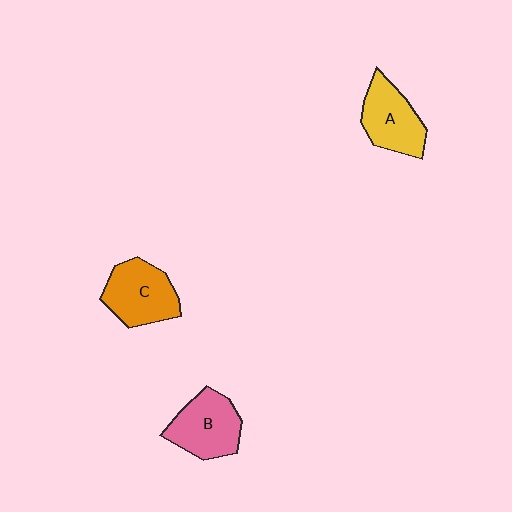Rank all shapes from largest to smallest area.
From largest to smallest: C (orange), B (pink), A (yellow).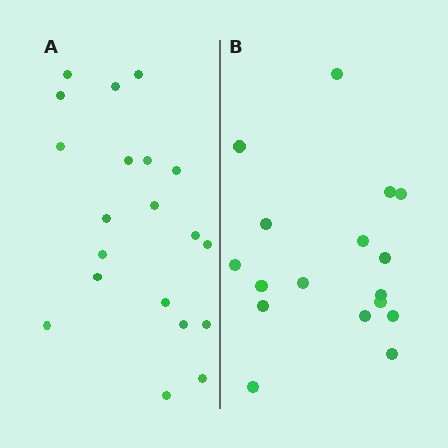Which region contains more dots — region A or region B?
Region A (the left region) has more dots.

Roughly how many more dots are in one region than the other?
Region A has just a few more — roughly 2 or 3 more dots than region B.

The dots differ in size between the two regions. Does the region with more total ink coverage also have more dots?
No. Region B has more total ink coverage because its dots are larger, but region A actually contains more individual dots. Total area can be misleading — the number of items is what matters here.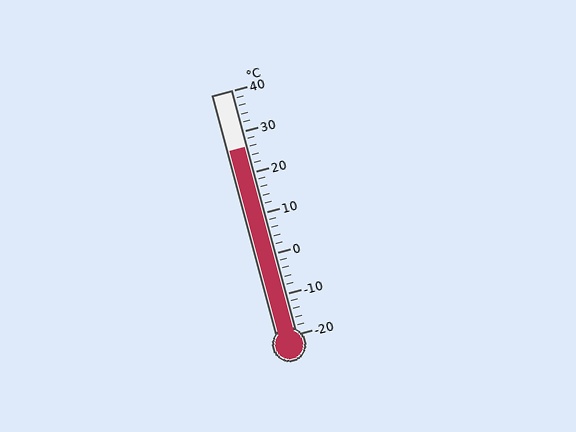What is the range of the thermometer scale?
The thermometer scale ranges from -20°C to 40°C.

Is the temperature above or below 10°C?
The temperature is above 10°C.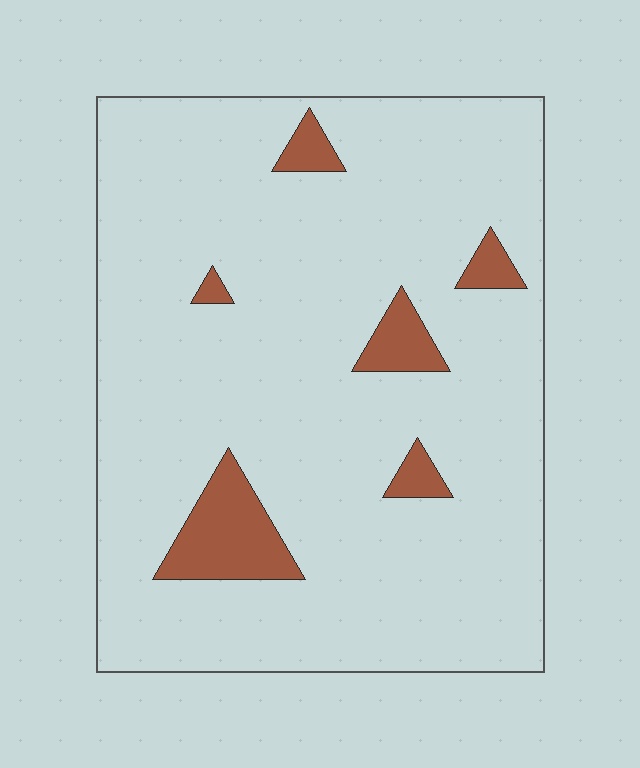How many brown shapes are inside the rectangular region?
6.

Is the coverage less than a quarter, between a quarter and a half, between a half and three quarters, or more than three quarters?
Less than a quarter.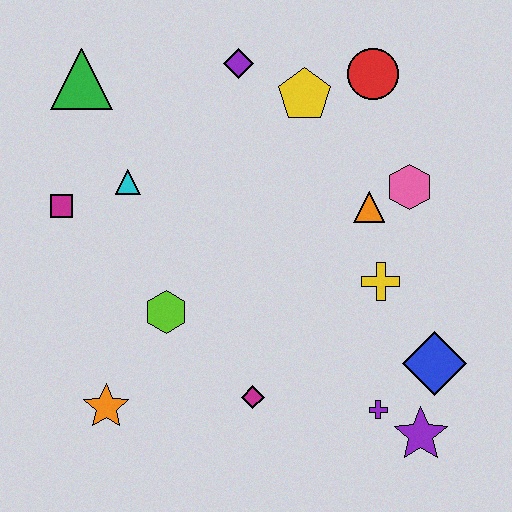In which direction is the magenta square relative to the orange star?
The magenta square is above the orange star.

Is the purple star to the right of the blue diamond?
No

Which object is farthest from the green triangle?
The purple star is farthest from the green triangle.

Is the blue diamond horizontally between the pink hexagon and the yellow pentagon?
No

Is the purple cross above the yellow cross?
No